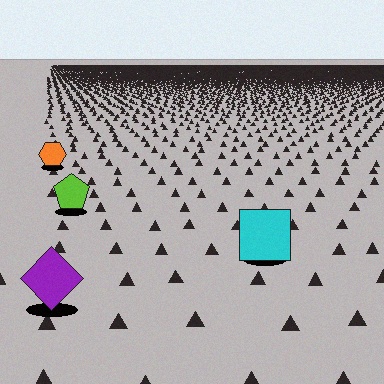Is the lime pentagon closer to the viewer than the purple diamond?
No. The purple diamond is closer — you can tell from the texture gradient: the ground texture is coarser near it.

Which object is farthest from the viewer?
The orange hexagon is farthest from the viewer. It appears smaller and the ground texture around it is denser.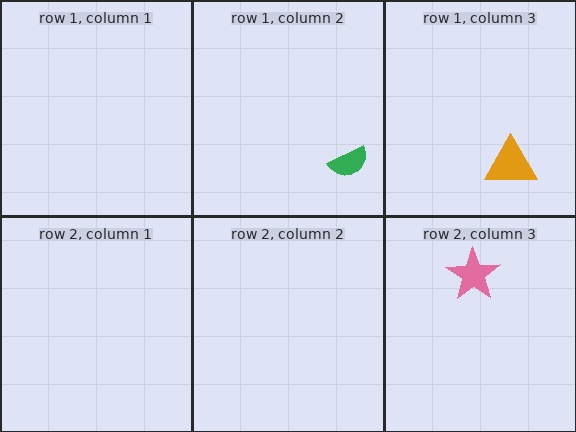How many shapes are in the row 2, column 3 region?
1.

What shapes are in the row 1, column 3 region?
The orange triangle.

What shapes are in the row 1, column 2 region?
The green semicircle.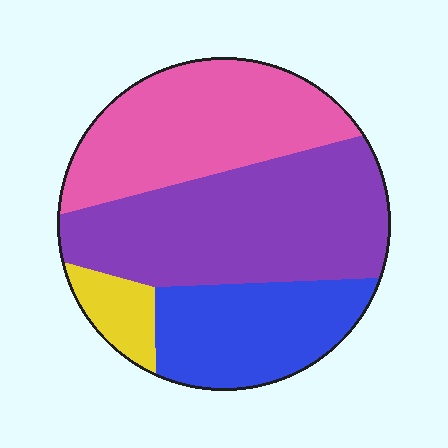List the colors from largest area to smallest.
From largest to smallest: purple, pink, blue, yellow.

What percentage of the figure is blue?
Blue covers 22% of the figure.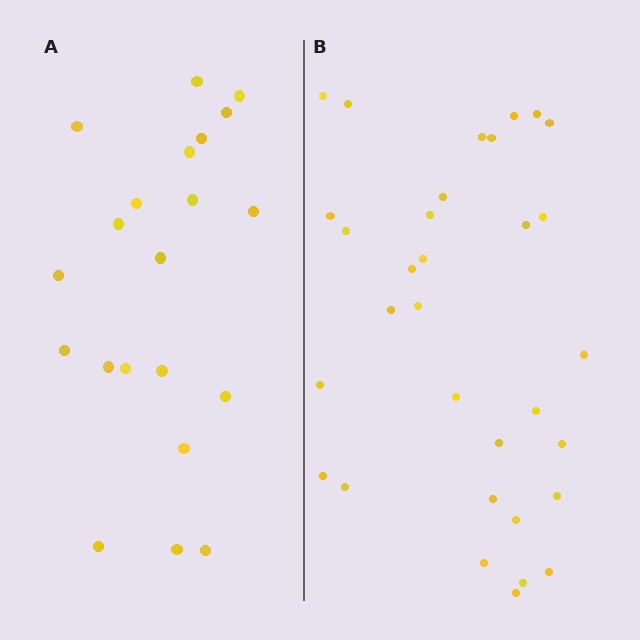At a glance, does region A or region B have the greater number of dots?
Region B (the right region) has more dots.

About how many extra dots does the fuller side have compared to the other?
Region B has roughly 12 or so more dots than region A.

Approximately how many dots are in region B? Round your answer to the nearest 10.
About 30 dots. (The exact count is 32, which rounds to 30.)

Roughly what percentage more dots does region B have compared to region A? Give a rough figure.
About 50% more.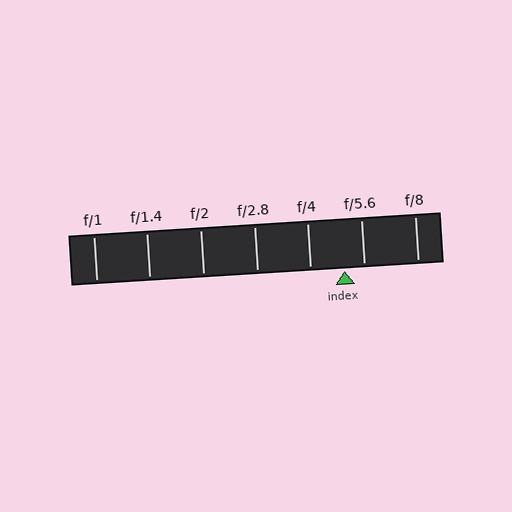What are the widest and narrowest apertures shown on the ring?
The widest aperture shown is f/1 and the narrowest is f/8.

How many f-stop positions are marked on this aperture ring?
There are 7 f-stop positions marked.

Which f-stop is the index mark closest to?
The index mark is closest to f/5.6.